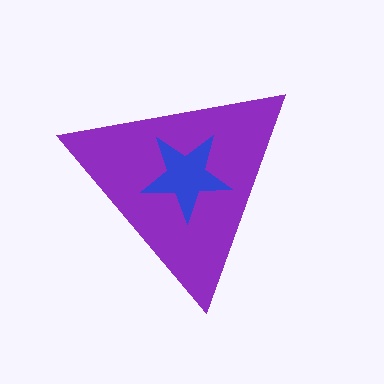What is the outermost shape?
The purple triangle.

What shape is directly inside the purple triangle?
The blue star.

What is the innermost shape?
The blue star.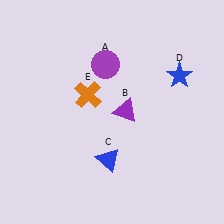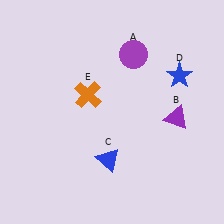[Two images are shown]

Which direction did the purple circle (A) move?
The purple circle (A) moved right.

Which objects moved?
The objects that moved are: the purple circle (A), the purple triangle (B).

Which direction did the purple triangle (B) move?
The purple triangle (B) moved right.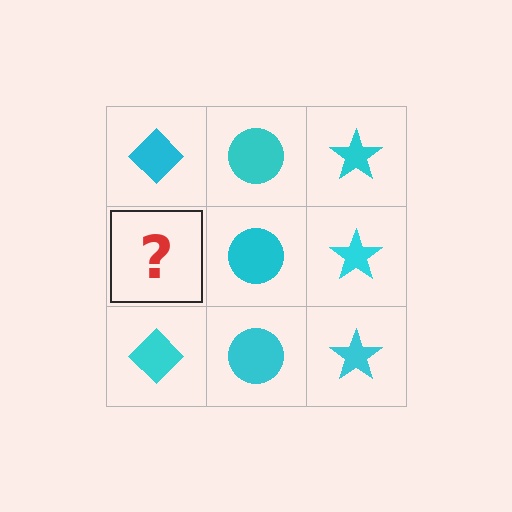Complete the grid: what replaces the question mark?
The question mark should be replaced with a cyan diamond.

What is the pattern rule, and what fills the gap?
The rule is that each column has a consistent shape. The gap should be filled with a cyan diamond.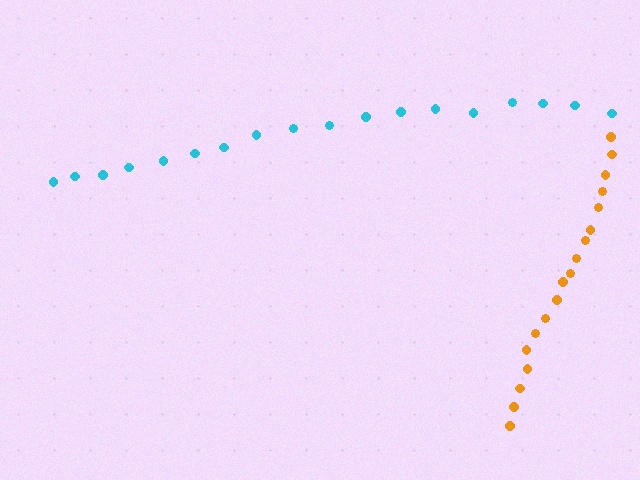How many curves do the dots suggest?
There are 2 distinct paths.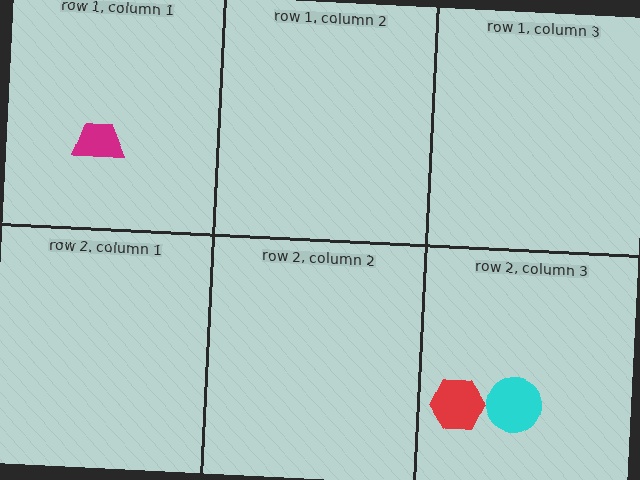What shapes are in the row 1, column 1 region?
The magenta trapezoid.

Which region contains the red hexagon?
The row 2, column 3 region.